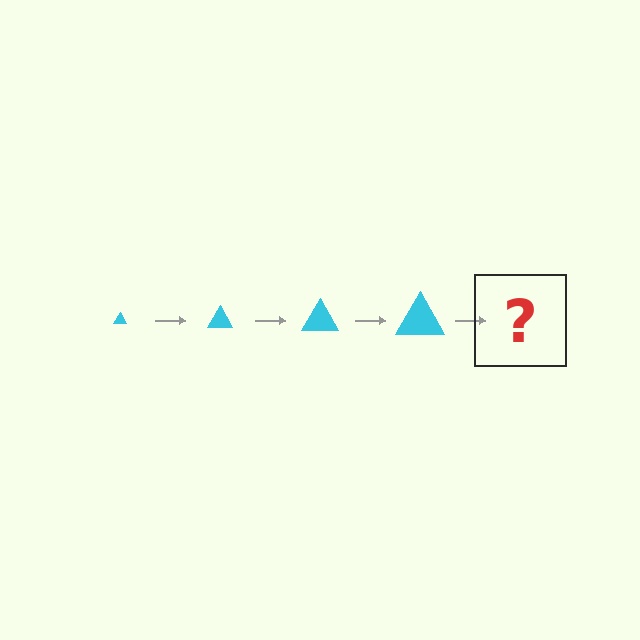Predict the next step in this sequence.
The next step is a cyan triangle, larger than the previous one.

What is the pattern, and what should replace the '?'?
The pattern is that the triangle gets progressively larger each step. The '?' should be a cyan triangle, larger than the previous one.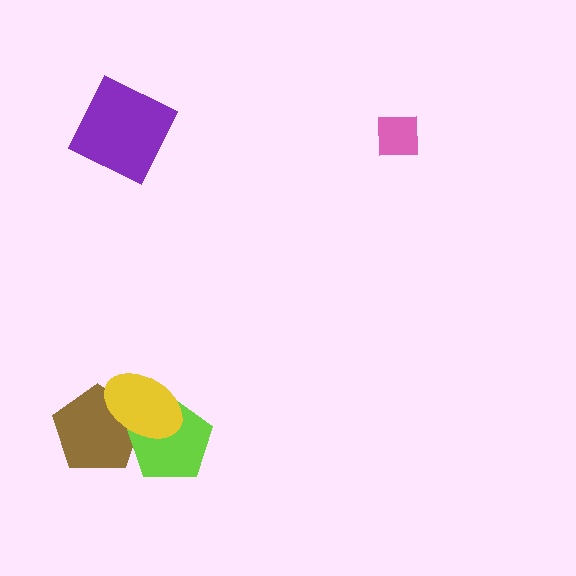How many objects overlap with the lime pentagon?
2 objects overlap with the lime pentagon.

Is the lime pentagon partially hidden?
Yes, it is partially covered by another shape.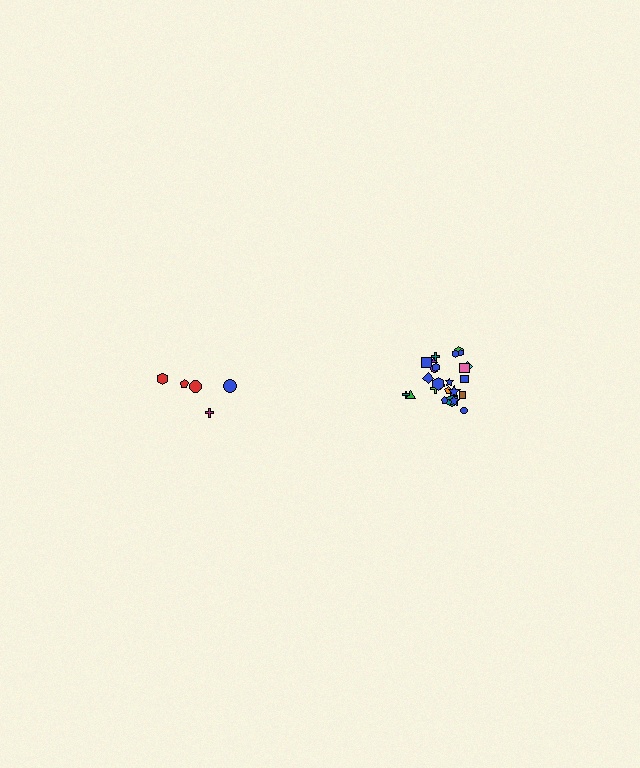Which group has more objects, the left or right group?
The right group.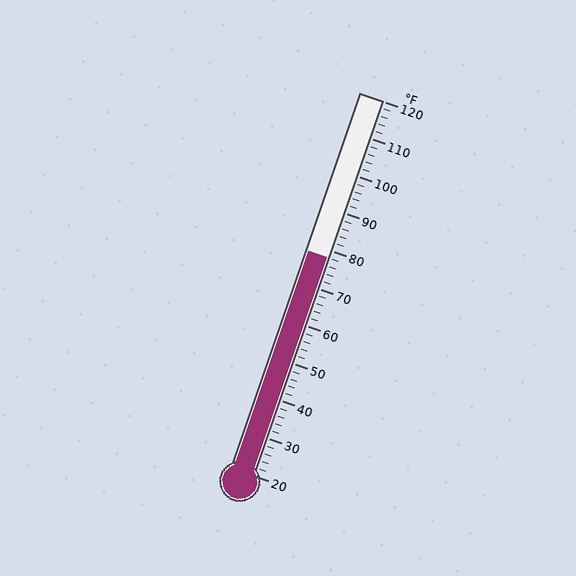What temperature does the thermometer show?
The thermometer shows approximately 78°F.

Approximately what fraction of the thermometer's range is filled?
The thermometer is filled to approximately 60% of its range.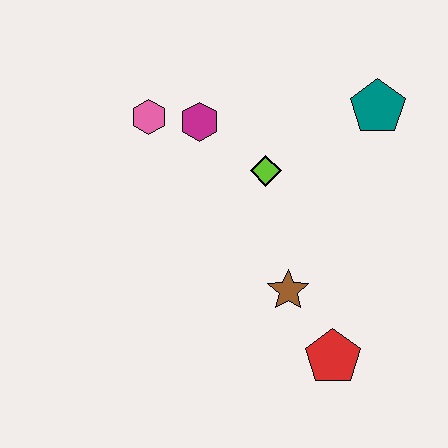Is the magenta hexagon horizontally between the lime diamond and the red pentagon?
No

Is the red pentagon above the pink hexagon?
No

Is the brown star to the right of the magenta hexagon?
Yes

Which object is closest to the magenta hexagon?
The pink hexagon is closest to the magenta hexagon.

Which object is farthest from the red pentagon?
The pink hexagon is farthest from the red pentagon.